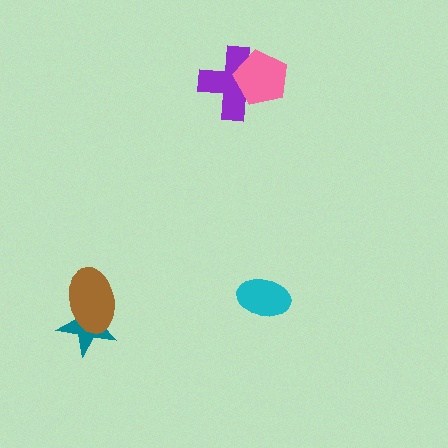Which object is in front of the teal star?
The brown ellipse is in front of the teal star.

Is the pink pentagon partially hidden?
No, no other shape covers it.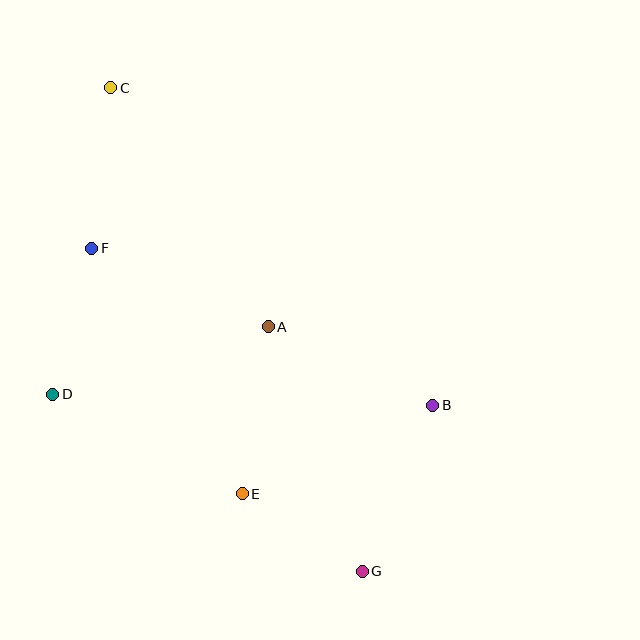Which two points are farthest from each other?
Points C and G are farthest from each other.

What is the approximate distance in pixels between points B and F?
The distance between B and F is approximately 375 pixels.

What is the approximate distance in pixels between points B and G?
The distance between B and G is approximately 180 pixels.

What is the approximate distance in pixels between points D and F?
The distance between D and F is approximately 151 pixels.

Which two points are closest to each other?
Points E and G are closest to each other.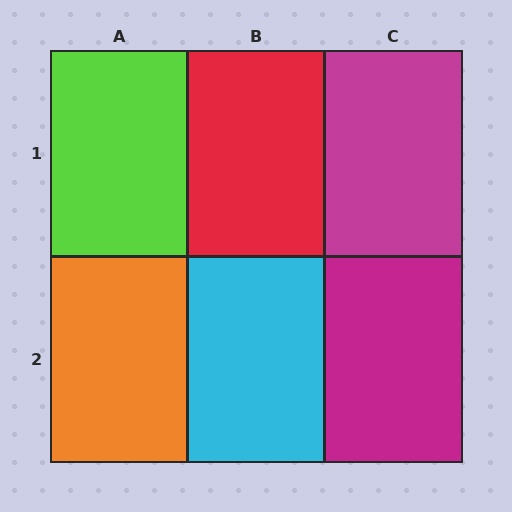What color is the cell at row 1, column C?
Magenta.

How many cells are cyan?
1 cell is cyan.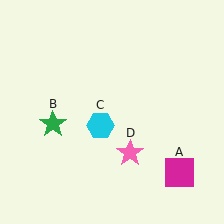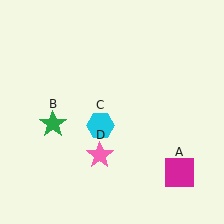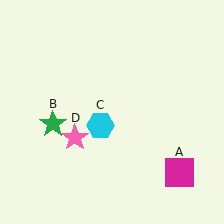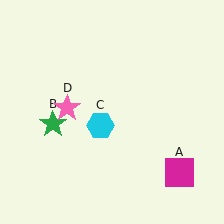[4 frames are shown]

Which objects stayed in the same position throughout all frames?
Magenta square (object A) and green star (object B) and cyan hexagon (object C) remained stationary.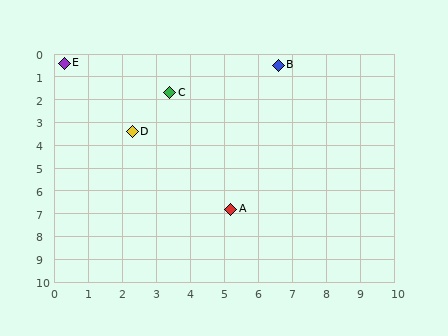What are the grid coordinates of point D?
Point D is at approximately (2.3, 3.4).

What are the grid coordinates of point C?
Point C is at approximately (3.4, 1.7).